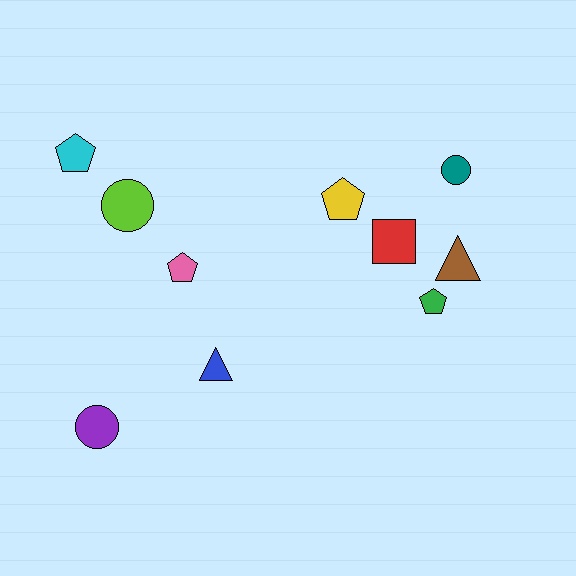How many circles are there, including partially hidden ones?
There are 3 circles.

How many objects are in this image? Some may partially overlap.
There are 10 objects.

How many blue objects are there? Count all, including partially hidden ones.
There is 1 blue object.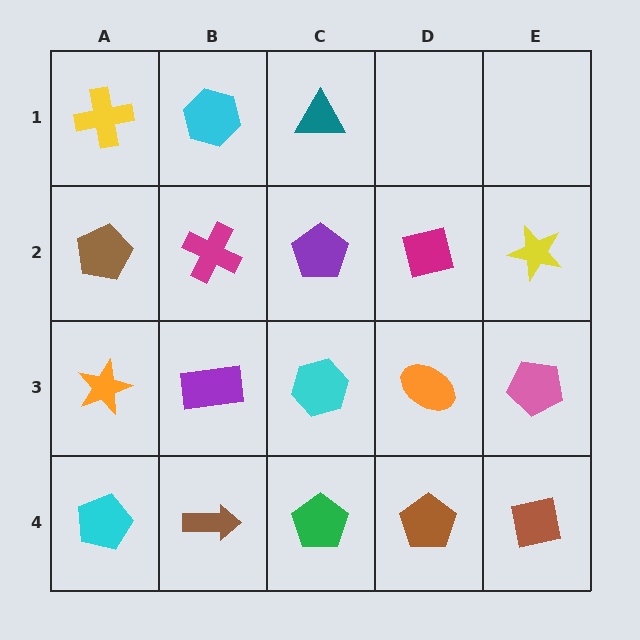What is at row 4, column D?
A brown pentagon.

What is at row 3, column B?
A purple rectangle.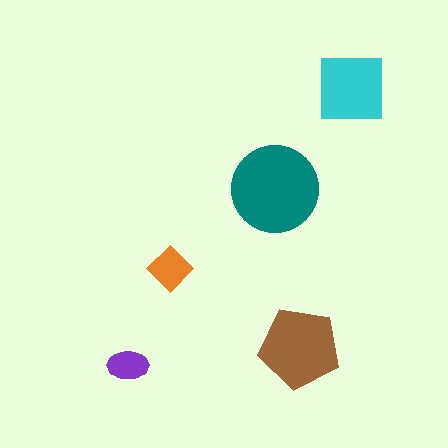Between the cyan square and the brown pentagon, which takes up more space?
The brown pentagon.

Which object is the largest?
The teal circle.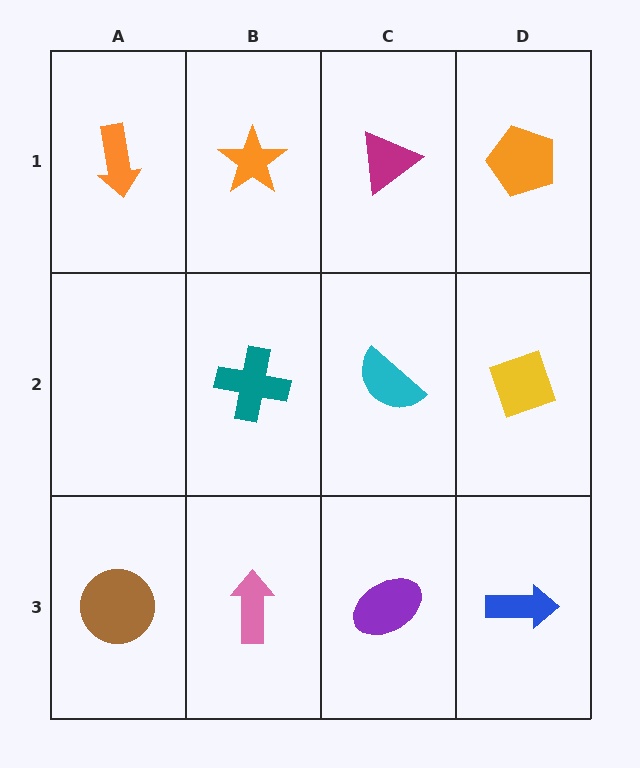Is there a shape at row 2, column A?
No, that cell is empty.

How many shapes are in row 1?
4 shapes.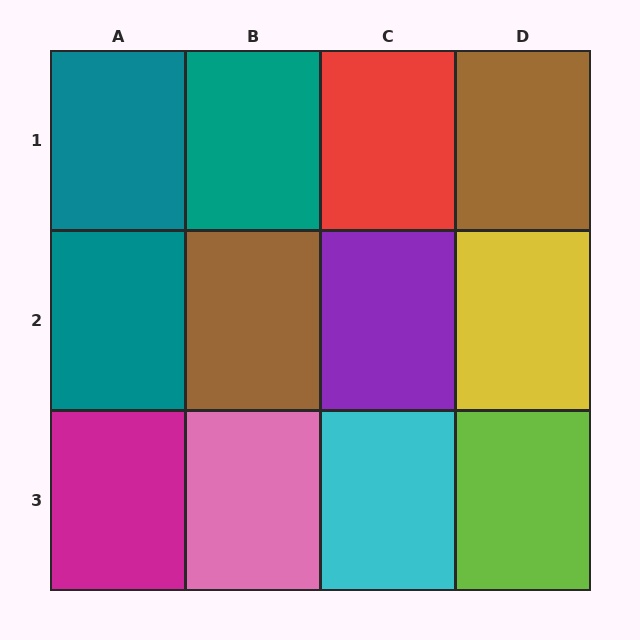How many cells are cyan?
1 cell is cyan.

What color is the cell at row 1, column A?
Teal.